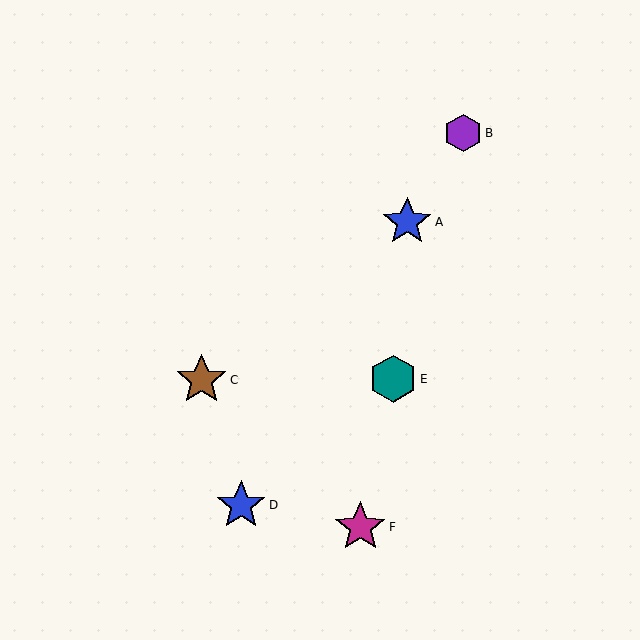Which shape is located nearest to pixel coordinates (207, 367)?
The brown star (labeled C) at (201, 380) is nearest to that location.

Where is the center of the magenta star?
The center of the magenta star is at (360, 527).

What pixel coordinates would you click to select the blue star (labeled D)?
Click at (241, 505) to select the blue star D.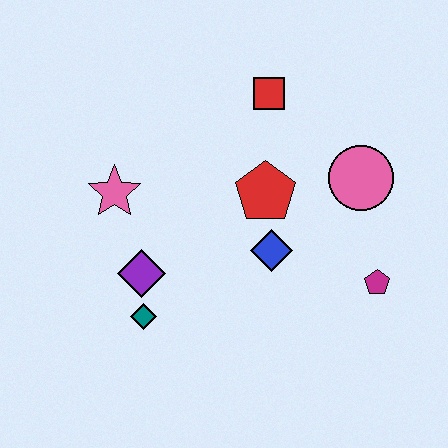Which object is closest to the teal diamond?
The purple diamond is closest to the teal diamond.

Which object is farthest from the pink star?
The magenta pentagon is farthest from the pink star.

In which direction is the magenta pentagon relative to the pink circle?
The magenta pentagon is below the pink circle.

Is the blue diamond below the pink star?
Yes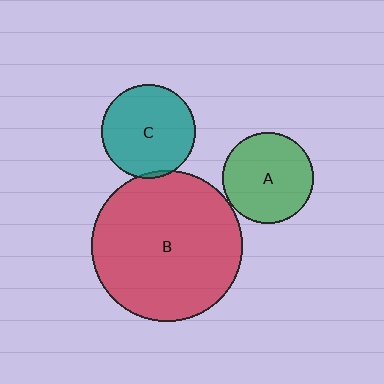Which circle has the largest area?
Circle B (red).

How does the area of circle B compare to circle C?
Approximately 2.6 times.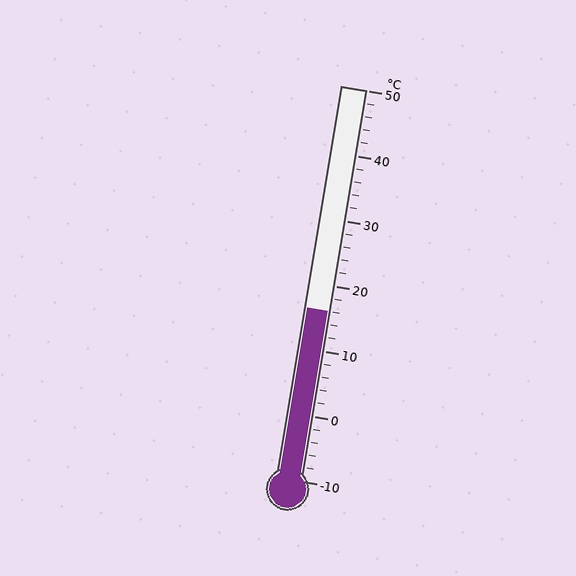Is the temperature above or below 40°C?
The temperature is below 40°C.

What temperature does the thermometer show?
The thermometer shows approximately 16°C.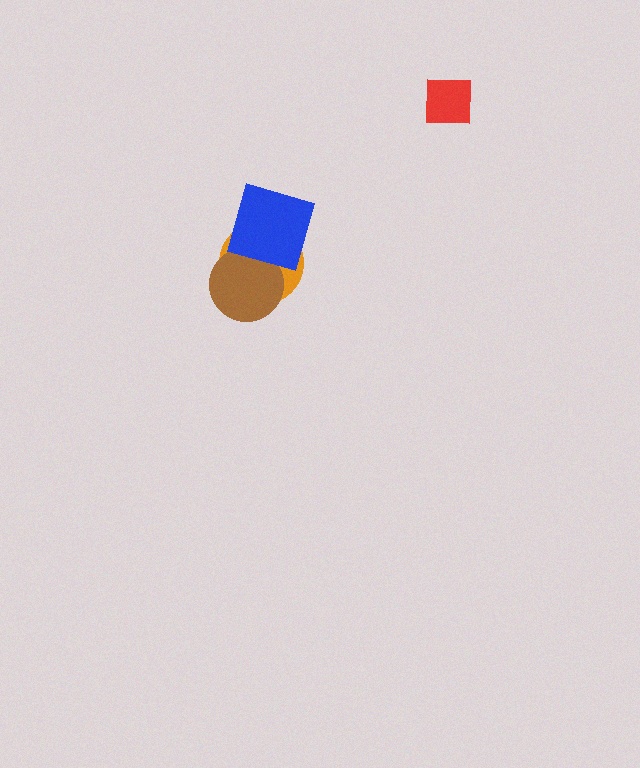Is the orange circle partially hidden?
Yes, it is partially covered by another shape.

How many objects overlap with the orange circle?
2 objects overlap with the orange circle.